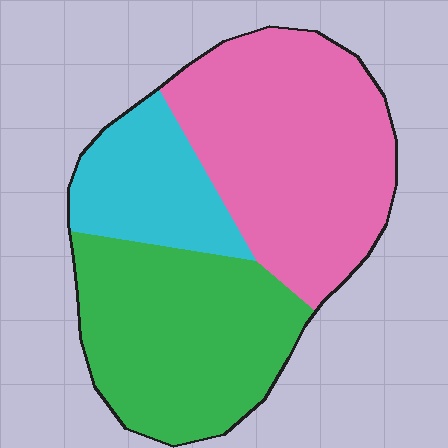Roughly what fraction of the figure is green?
Green takes up about three eighths (3/8) of the figure.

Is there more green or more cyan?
Green.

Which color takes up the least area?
Cyan, at roughly 20%.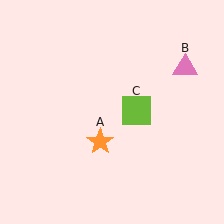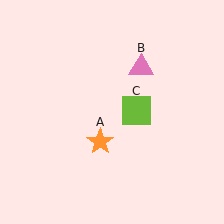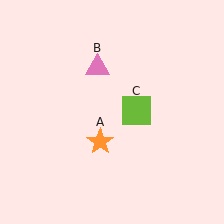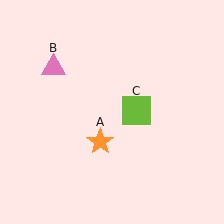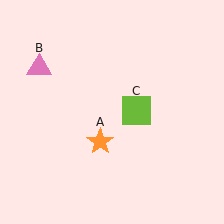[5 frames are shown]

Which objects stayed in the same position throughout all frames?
Orange star (object A) and lime square (object C) remained stationary.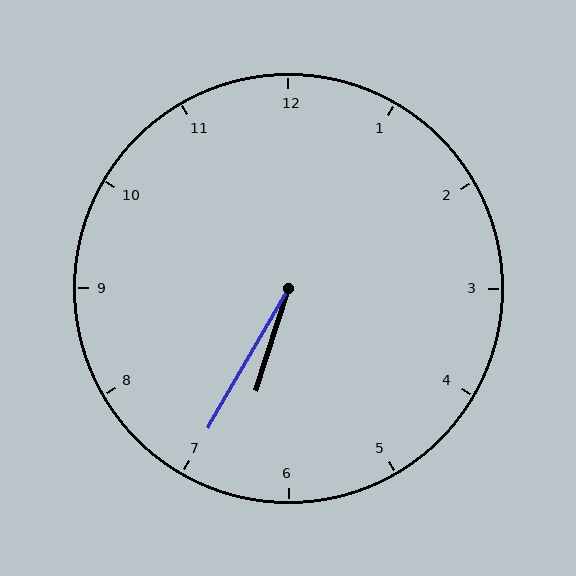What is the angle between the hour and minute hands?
Approximately 12 degrees.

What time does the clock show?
6:35.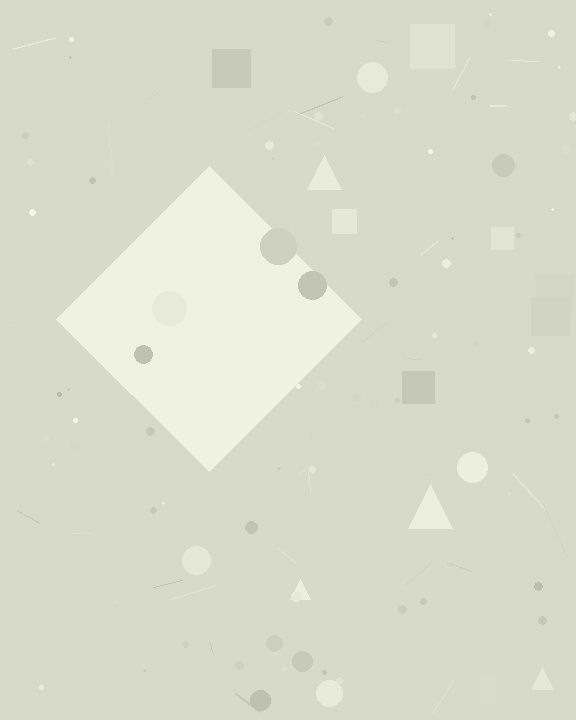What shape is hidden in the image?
A diamond is hidden in the image.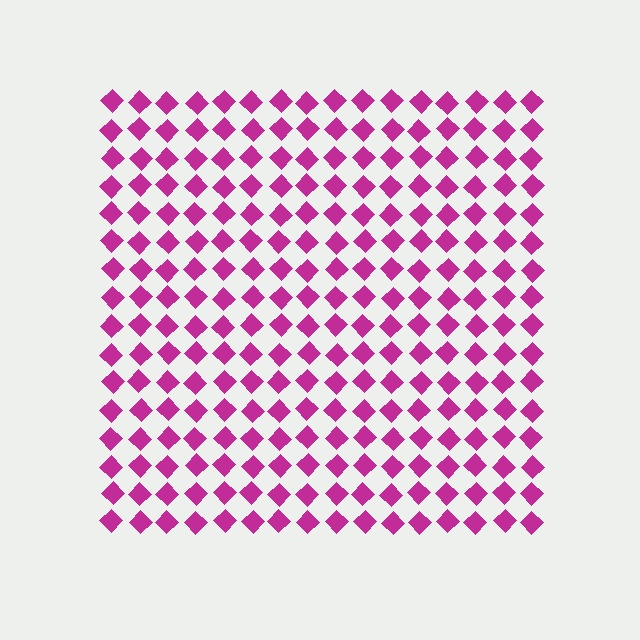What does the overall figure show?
The overall figure shows a square.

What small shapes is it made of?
It is made of small diamonds.